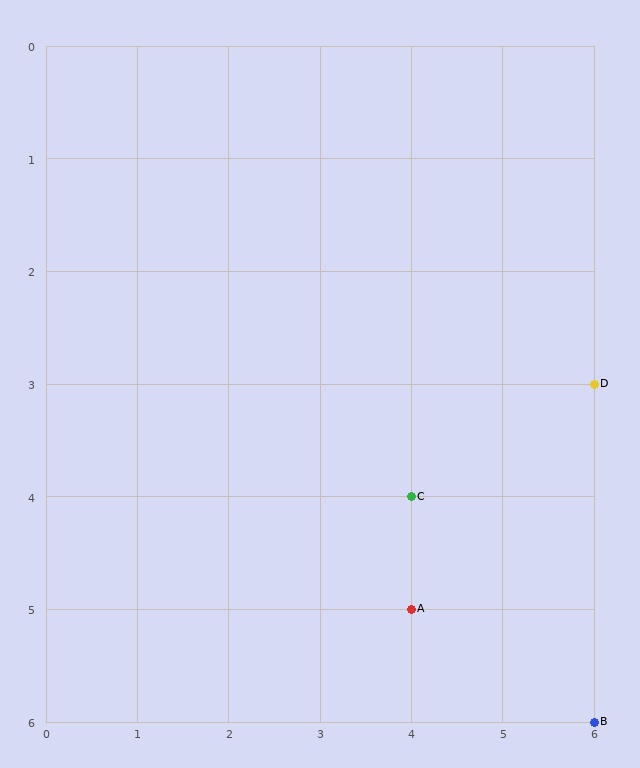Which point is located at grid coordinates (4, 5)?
Point A is at (4, 5).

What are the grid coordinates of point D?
Point D is at grid coordinates (6, 3).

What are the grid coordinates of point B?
Point B is at grid coordinates (6, 6).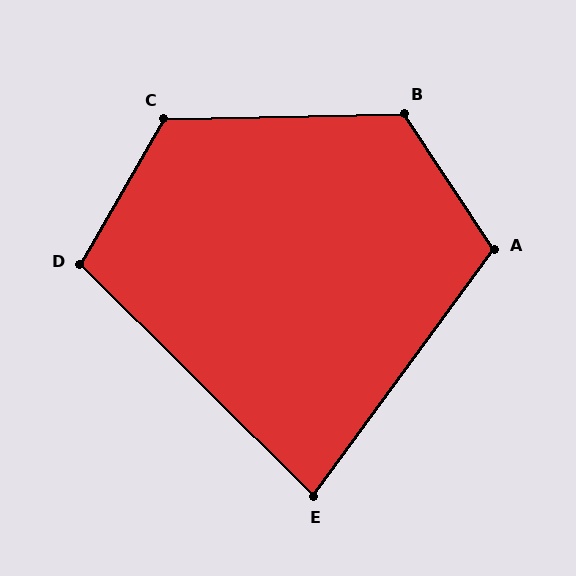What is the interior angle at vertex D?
Approximately 105 degrees (obtuse).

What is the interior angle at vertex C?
Approximately 121 degrees (obtuse).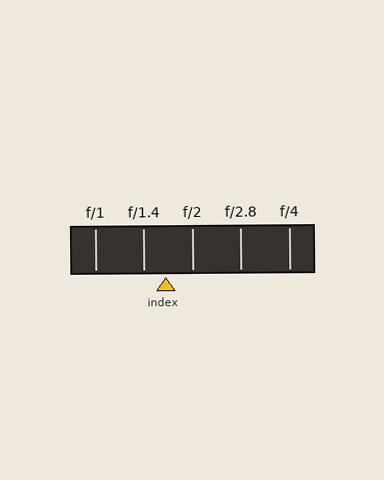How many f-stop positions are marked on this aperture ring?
There are 5 f-stop positions marked.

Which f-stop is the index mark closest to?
The index mark is closest to f/1.4.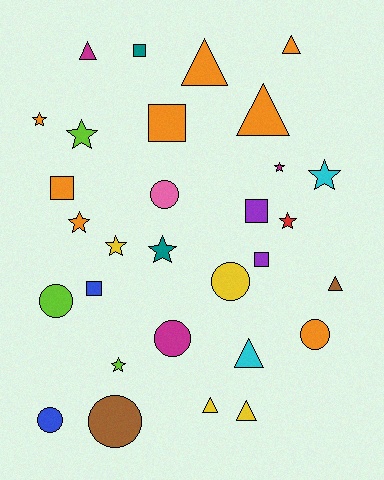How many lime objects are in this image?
There are 3 lime objects.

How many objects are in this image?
There are 30 objects.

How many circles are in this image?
There are 7 circles.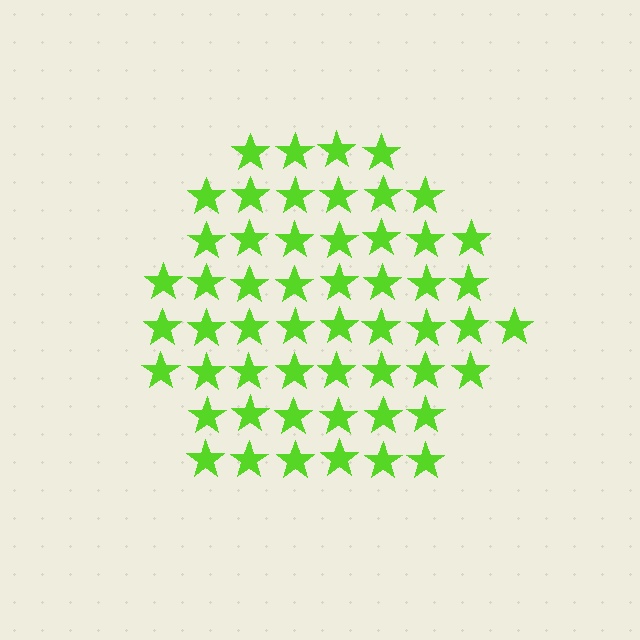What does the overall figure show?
The overall figure shows a hexagon.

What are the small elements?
The small elements are stars.